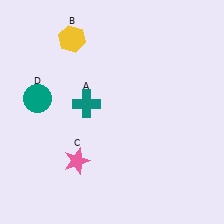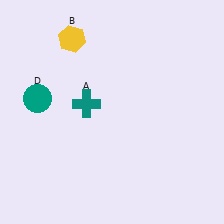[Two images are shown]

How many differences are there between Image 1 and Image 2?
There is 1 difference between the two images.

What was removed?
The pink star (C) was removed in Image 2.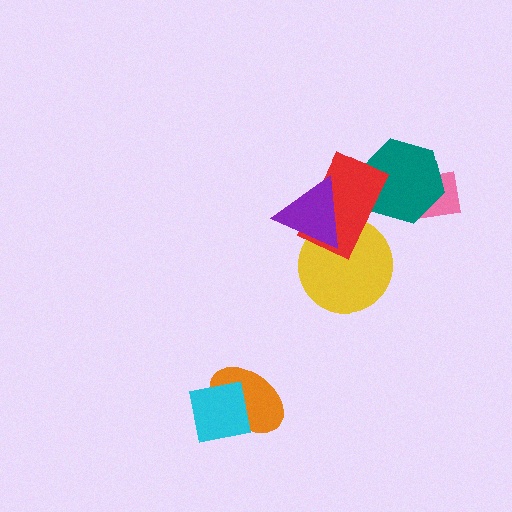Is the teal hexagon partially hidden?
Yes, it is partially covered by another shape.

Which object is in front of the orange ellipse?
The cyan square is in front of the orange ellipse.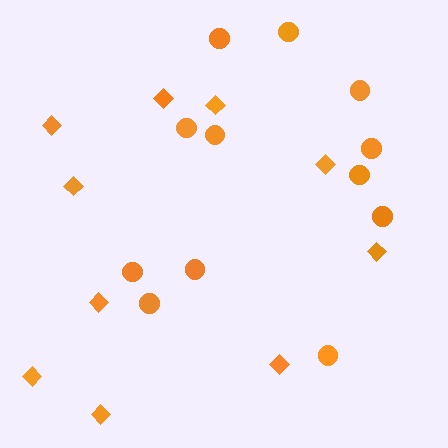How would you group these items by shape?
There are 2 groups: one group of diamonds (10) and one group of circles (12).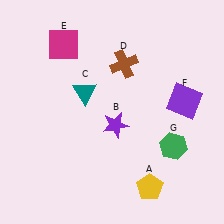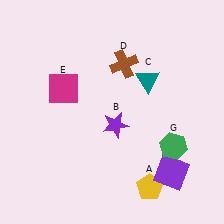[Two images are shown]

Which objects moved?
The objects that moved are: the teal triangle (C), the magenta square (E), the purple square (F).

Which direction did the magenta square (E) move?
The magenta square (E) moved down.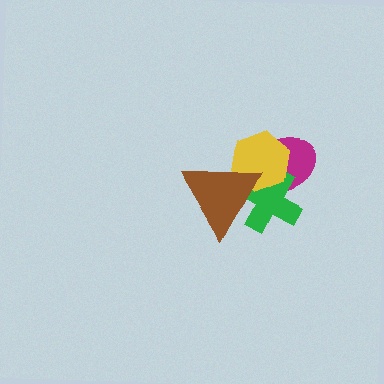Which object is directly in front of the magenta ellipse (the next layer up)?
The green cross is directly in front of the magenta ellipse.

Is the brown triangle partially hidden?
No, no other shape covers it.